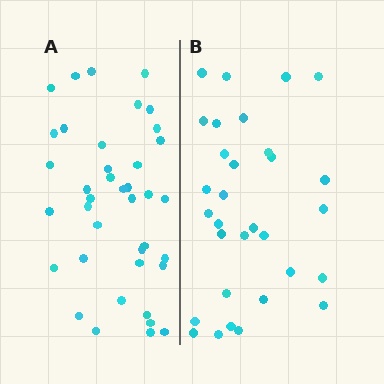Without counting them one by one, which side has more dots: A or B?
Region A (the left region) has more dots.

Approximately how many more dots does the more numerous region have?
Region A has roughly 8 or so more dots than region B.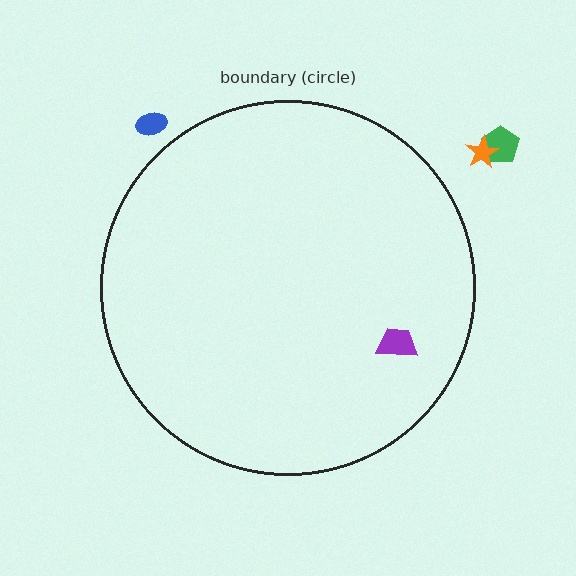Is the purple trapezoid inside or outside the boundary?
Inside.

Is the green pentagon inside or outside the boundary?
Outside.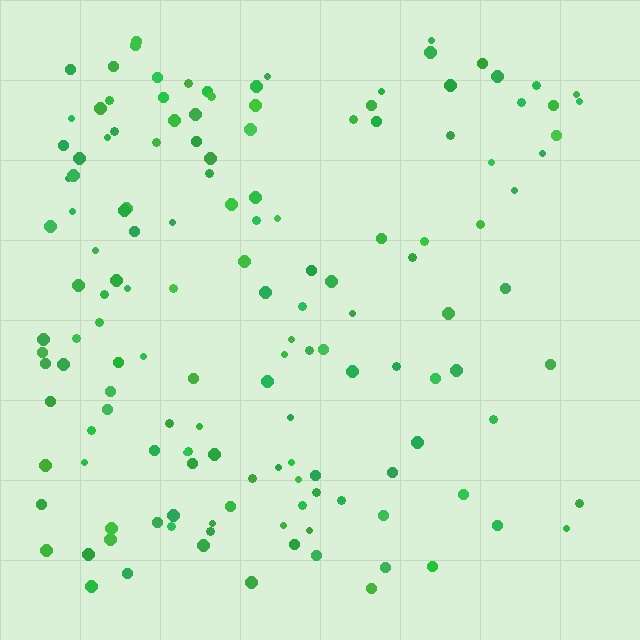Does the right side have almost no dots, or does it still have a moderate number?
Still a moderate number, just noticeably fewer than the left.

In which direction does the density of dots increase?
From right to left, with the left side densest.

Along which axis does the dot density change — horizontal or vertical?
Horizontal.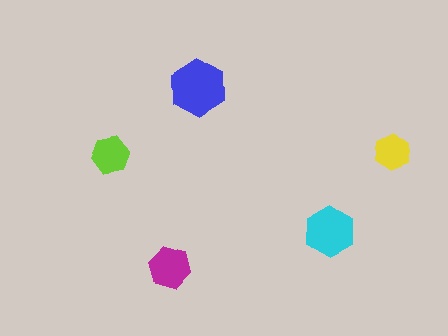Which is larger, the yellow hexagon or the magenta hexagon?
The magenta one.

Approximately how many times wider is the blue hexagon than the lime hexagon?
About 1.5 times wider.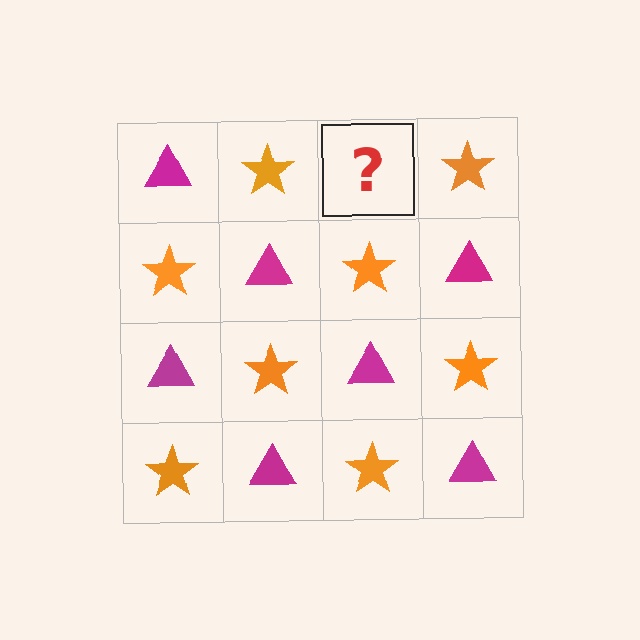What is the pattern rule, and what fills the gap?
The rule is that it alternates magenta triangle and orange star in a checkerboard pattern. The gap should be filled with a magenta triangle.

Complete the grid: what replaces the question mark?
The question mark should be replaced with a magenta triangle.